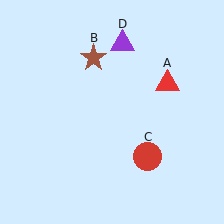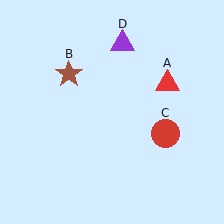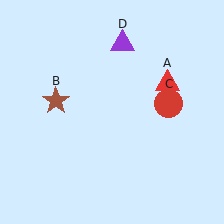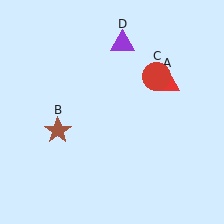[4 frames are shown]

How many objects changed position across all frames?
2 objects changed position: brown star (object B), red circle (object C).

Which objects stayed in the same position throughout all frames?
Red triangle (object A) and purple triangle (object D) remained stationary.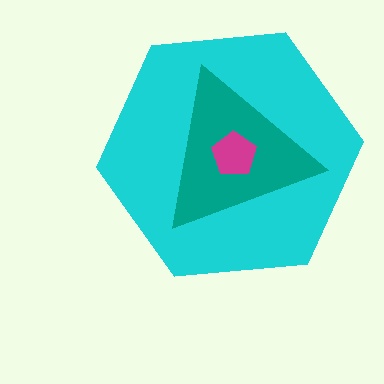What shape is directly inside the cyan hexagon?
The teal triangle.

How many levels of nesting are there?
3.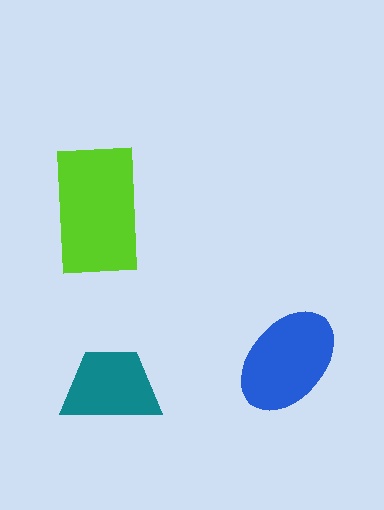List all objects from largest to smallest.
The lime rectangle, the blue ellipse, the teal trapezoid.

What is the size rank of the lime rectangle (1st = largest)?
1st.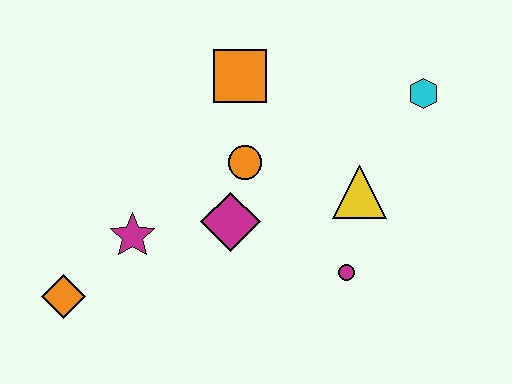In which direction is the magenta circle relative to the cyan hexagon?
The magenta circle is below the cyan hexagon.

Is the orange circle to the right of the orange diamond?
Yes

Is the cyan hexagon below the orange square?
Yes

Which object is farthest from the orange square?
The orange diamond is farthest from the orange square.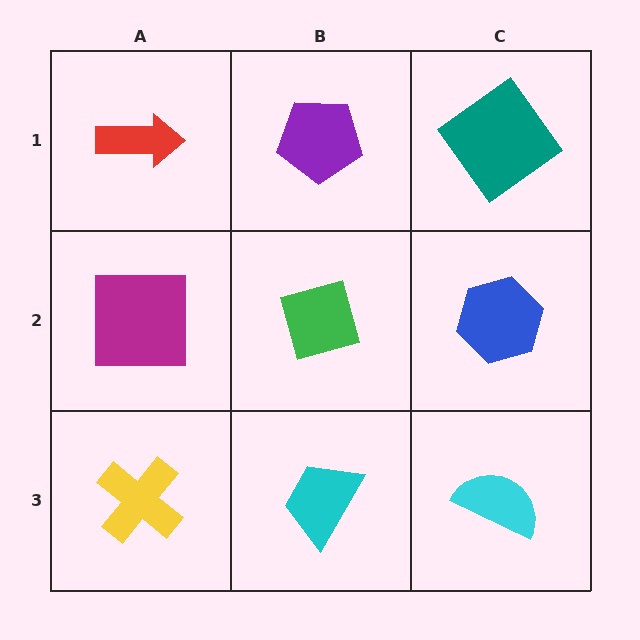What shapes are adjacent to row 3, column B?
A green diamond (row 2, column B), a yellow cross (row 3, column A), a cyan semicircle (row 3, column C).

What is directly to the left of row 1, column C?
A purple pentagon.